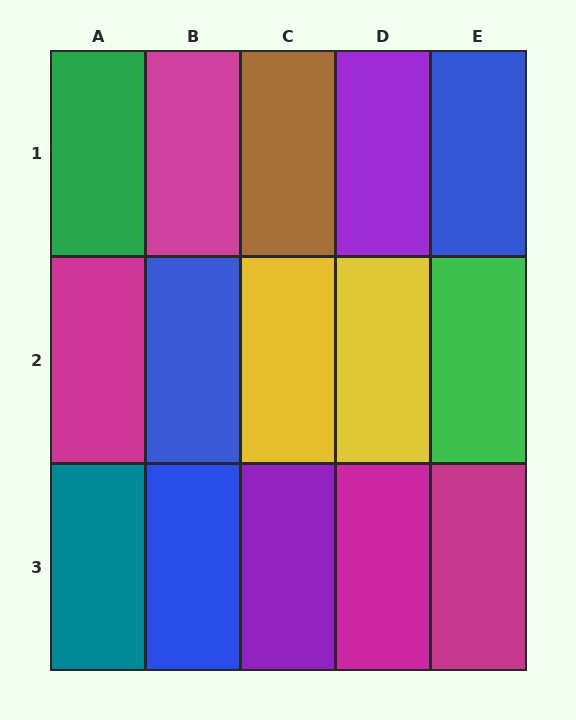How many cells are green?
2 cells are green.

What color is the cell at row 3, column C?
Purple.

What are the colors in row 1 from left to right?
Green, magenta, brown, purple, blue.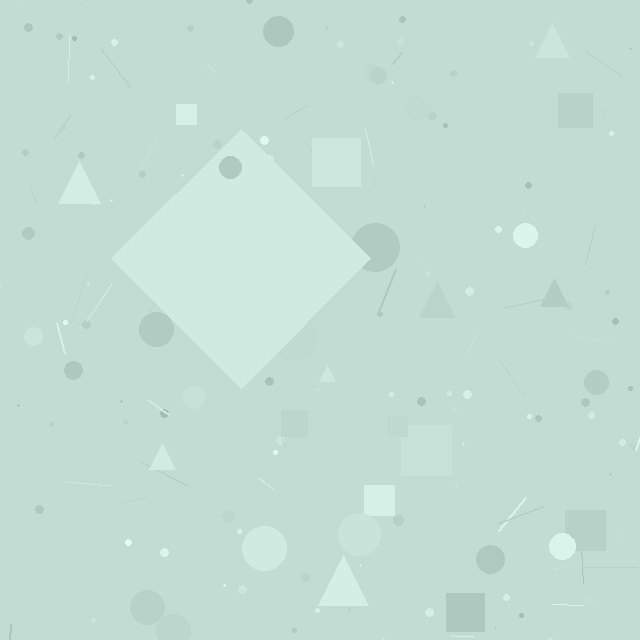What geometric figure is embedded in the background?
A diamond is embedded in the background.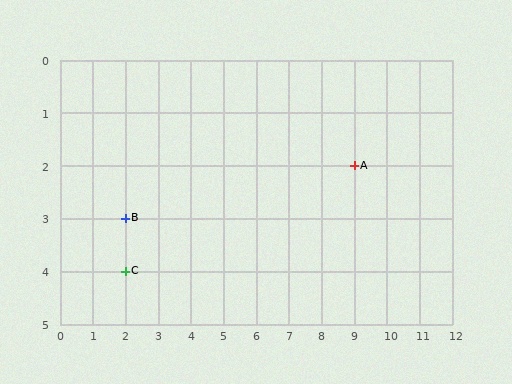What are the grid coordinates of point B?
Point B is at grid coordinates (2, 3).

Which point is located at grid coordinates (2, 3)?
Point B is at (2, 3).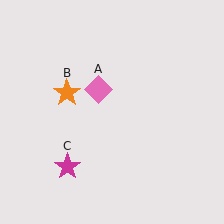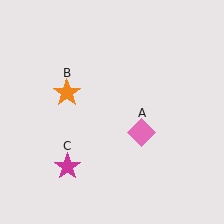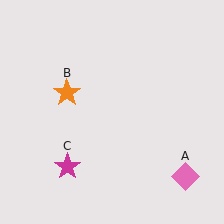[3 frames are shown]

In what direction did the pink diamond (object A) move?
The pink diamond (object A) moved down and to the right.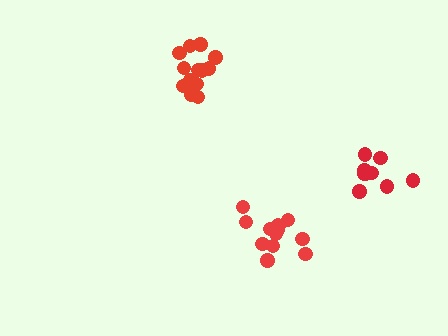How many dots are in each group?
Group 1: 9 dots, Group 2: 14 dots, Group 3: 13 dots (36 total).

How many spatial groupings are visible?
There are 3 spatial groupings.